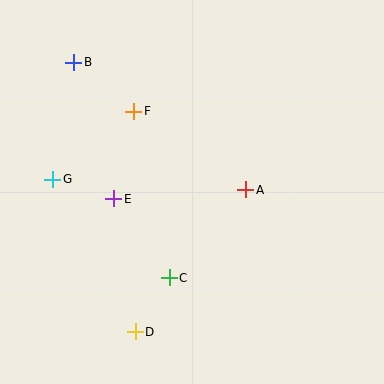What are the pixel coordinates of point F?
Point F is at (134, 111).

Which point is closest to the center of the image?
Point A at (246, 190) is closest to the center.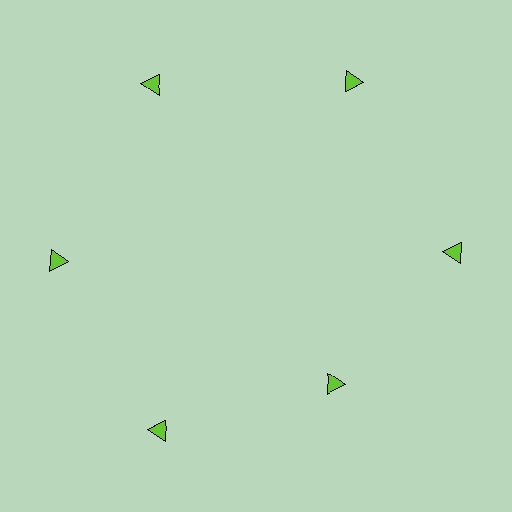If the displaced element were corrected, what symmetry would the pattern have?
It would have 6-fold rotational symmetry — the pattern would map onto itself every 60 degrees.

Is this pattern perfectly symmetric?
No. The 6 lime triangles are arranged in a ring, but one element near the 5 o'clock position is pulled inward toward the center, breaking the 6-fold rotational symmetry.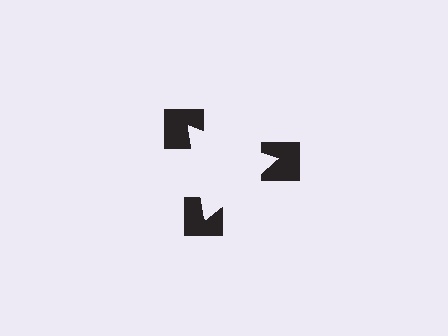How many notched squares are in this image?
There are 3 — one at each vertex of the illusory triangle.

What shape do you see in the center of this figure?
An illusory triangle — its edges are inferred from the aligned wedge cuts in the notched squares, not physically drawn.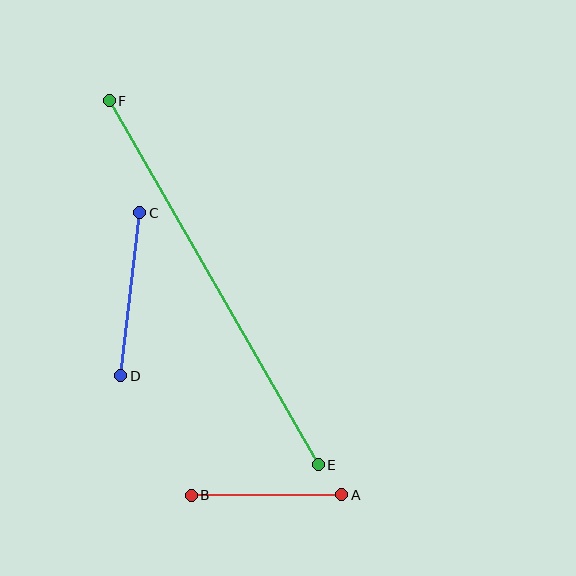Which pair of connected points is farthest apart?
Points E and F are farthest apart.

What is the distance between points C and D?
The distance is approximately 164 pixels.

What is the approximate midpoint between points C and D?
The midpoint is at approximately (130, 294) pixels.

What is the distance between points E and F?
The distance is approximately 420 pixels.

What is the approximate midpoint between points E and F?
The midpoint is at approximately (214, 283) pixels.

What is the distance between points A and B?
The distance is approximately 150 pixels.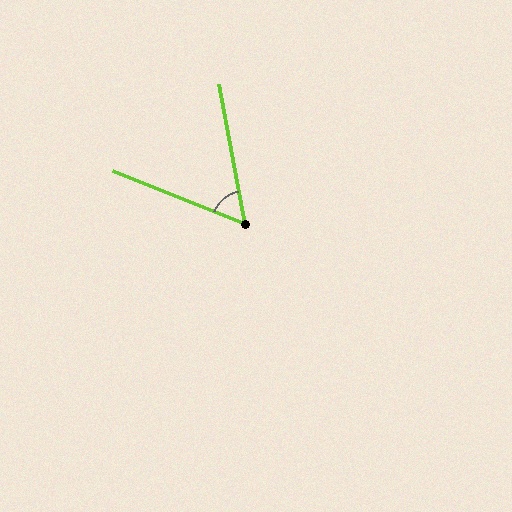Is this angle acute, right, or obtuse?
It is acute.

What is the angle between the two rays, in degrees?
Approximately 58 degrees.